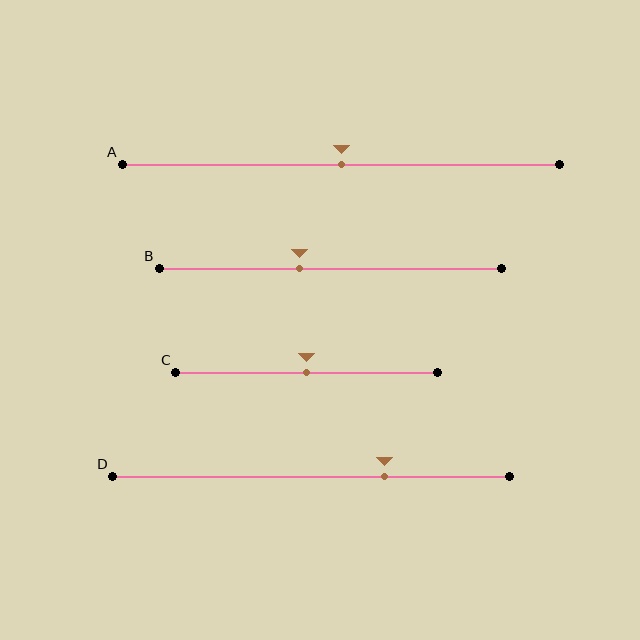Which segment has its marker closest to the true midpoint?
Segment A has its marker closest to the true midpoint.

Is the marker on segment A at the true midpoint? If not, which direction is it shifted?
Yes, the marker on segment A is at the true midpoint.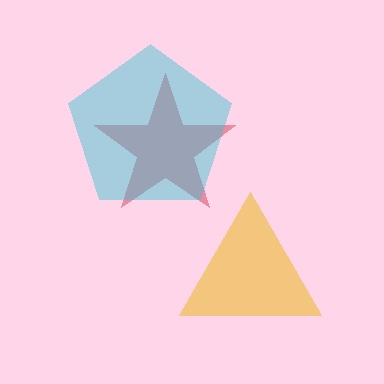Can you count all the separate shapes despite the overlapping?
Yes, there are 3 separate shapes.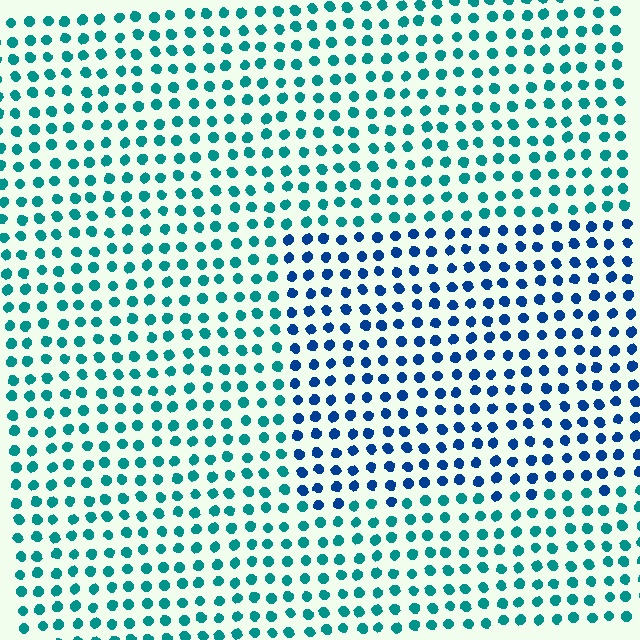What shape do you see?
I see a rectangle.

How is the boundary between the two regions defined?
The boundary is defined purely by a slight shift in hue (about 39 degrees). Spacing, size, and orientation are identical on both sides.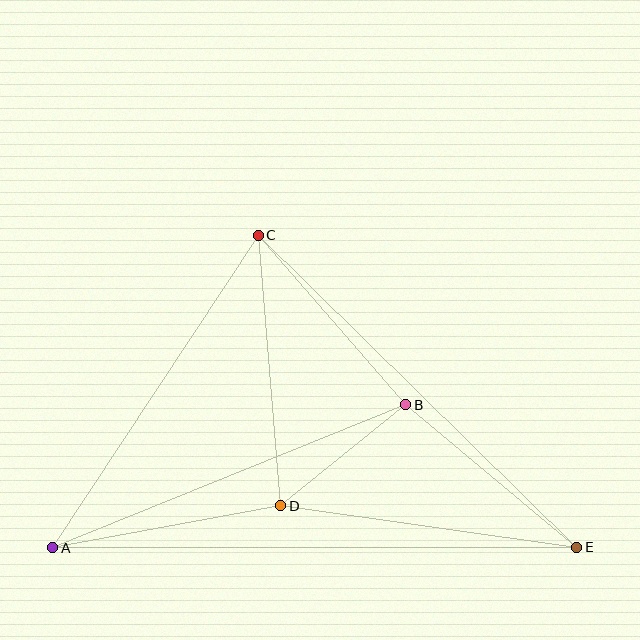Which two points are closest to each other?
Points B and D are closest to each other.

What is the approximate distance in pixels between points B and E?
The distance between B and E is approximately 223 pixels.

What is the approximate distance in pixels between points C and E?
The distance between C and E is approximately 446 pixels.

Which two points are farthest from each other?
Points A and E are farthest from each other.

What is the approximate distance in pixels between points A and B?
The distance between A and B is approximately 381 pixels.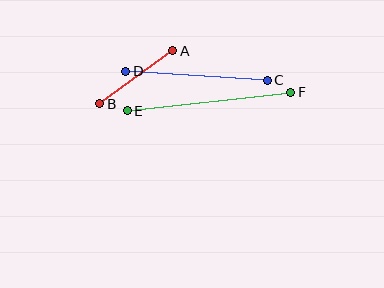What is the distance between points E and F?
The distance is approximately 164 pixels.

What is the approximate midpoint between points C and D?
The midpoint is at approximately (196, 76) pixels.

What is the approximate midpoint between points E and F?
The midpoint is at approximately (209, 101) pixels.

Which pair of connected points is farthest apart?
Points E and F are farthest apart.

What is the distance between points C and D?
The distance is approximately 142 pixels.